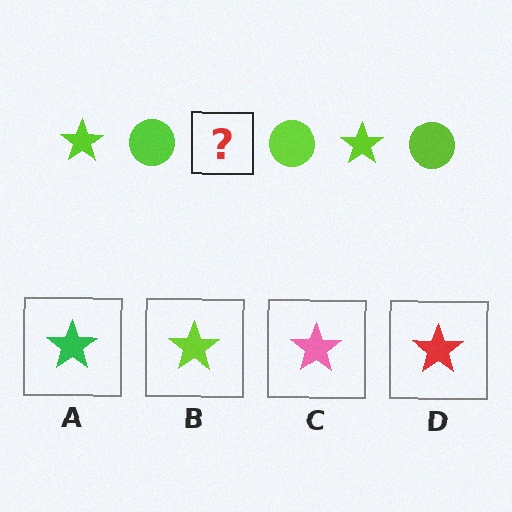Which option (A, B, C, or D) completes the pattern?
B.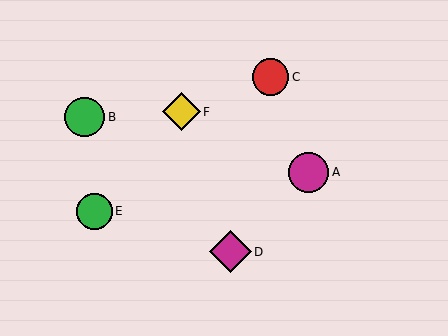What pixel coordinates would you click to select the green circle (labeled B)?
Click at (85, 117) to select the green circle B.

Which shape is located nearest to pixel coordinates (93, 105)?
The green circle (labeled B) at (85, 117) is nearest to that location.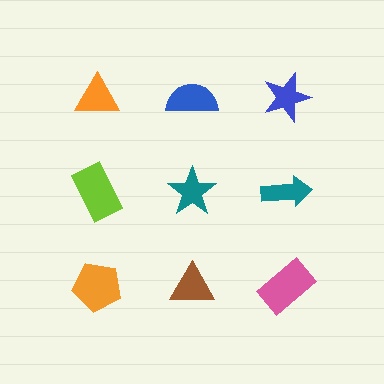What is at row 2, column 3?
A teal arrow.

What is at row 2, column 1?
A lime rectangle.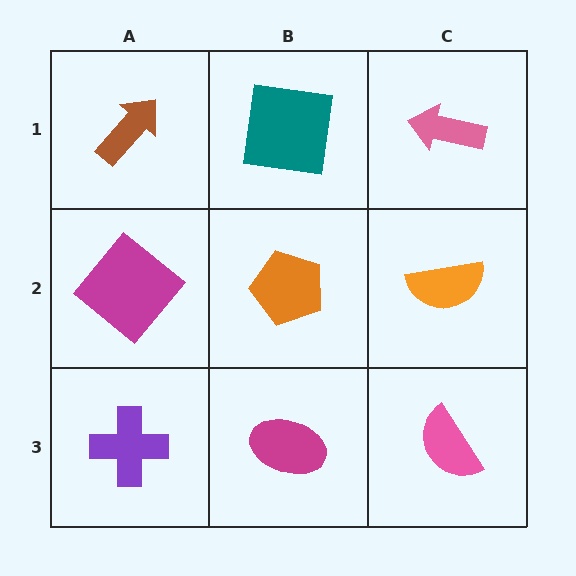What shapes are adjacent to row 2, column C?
A pink arrow (row 1, column C), a pink semicircle (row 3, column C), an orange pentagon (row 2, column B).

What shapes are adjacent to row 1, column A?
A magenta diamond (row 2, column A), a teal square (row 1, column B).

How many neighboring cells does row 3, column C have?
2.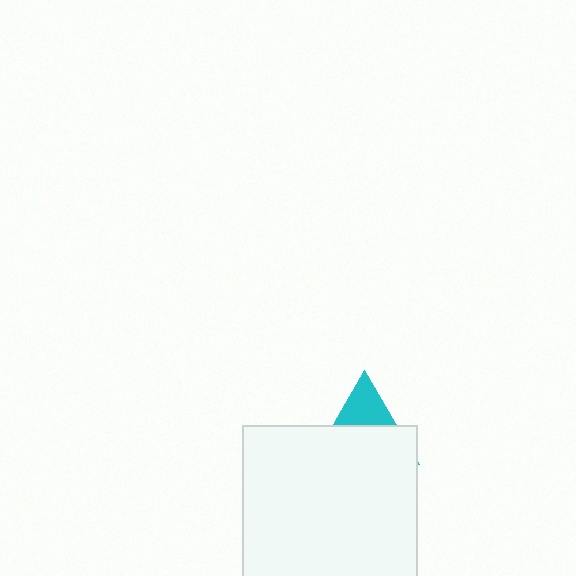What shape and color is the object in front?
The object in front is a white square.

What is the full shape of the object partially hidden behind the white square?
The partially hidden object is a cyan triangle.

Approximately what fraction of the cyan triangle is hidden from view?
Roughly 66% of the cyan triangle is hidden behind the white square.